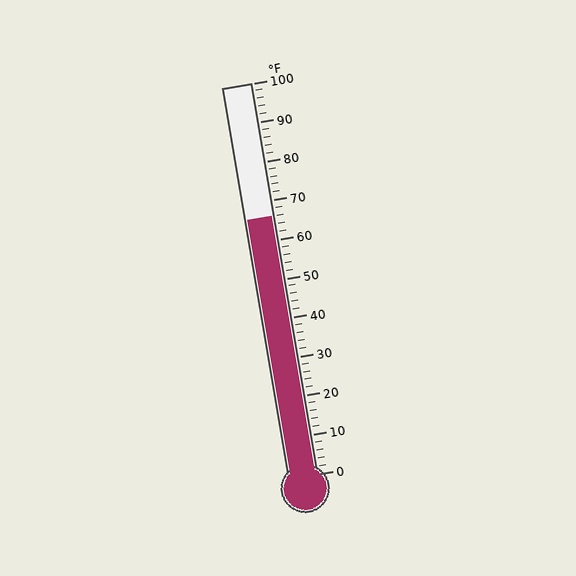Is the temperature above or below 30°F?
The temperature is above 30°F.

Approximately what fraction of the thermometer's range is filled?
The thermometer is filled to approximately 65% of its range.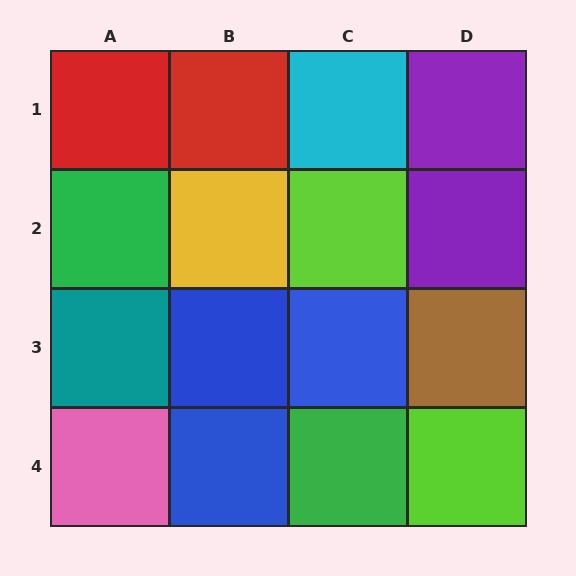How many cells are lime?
2 cells are lime.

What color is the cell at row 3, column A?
Teal.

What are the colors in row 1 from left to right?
Red, red, cyan, purple.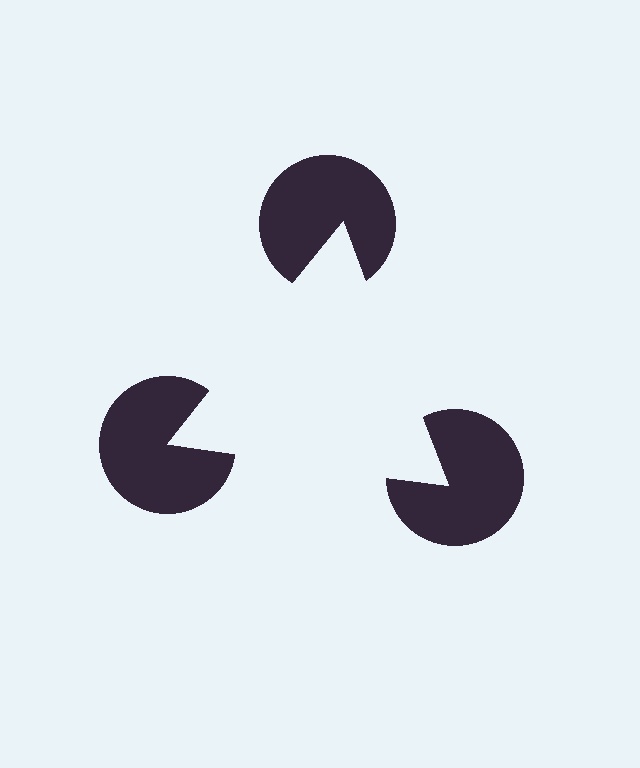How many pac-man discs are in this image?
There are 3 — one at each vertex of the illusory triangle.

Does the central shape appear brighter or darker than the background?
It typically appears slightly brighter than the background, even though no actual brightness change is drawn.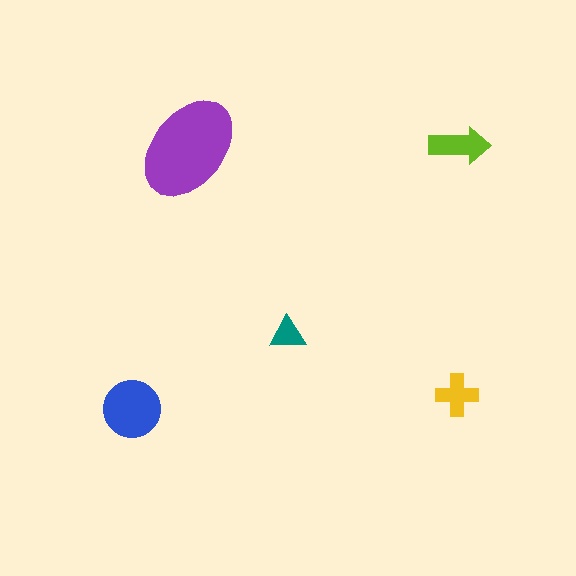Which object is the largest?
The purple ellipse.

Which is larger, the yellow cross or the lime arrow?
The lime arrow.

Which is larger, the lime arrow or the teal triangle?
The lime arrow.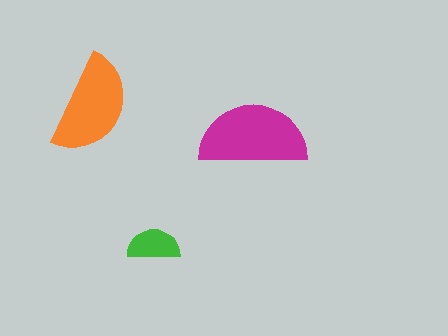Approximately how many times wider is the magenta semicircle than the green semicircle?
About 2 times wider.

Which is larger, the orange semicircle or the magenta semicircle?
The magenta one.